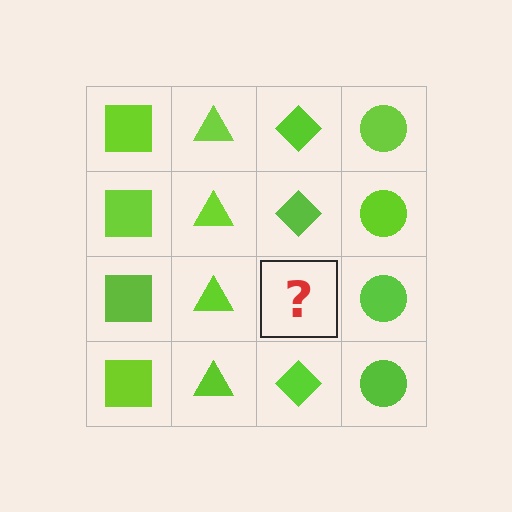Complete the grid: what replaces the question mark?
The question mark should be replaced with a lime diamond.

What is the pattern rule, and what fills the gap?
The rule is that each column has a consistent shape. The gap should be filled with a lime diamond.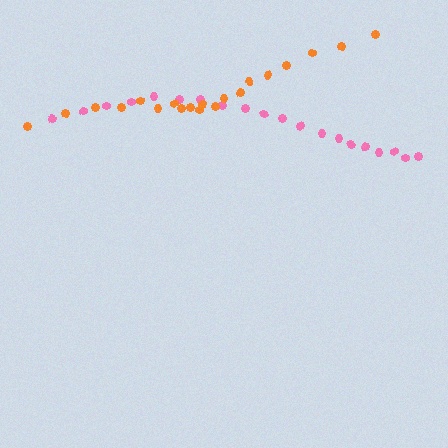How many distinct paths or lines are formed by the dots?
There are 2 distinct paths.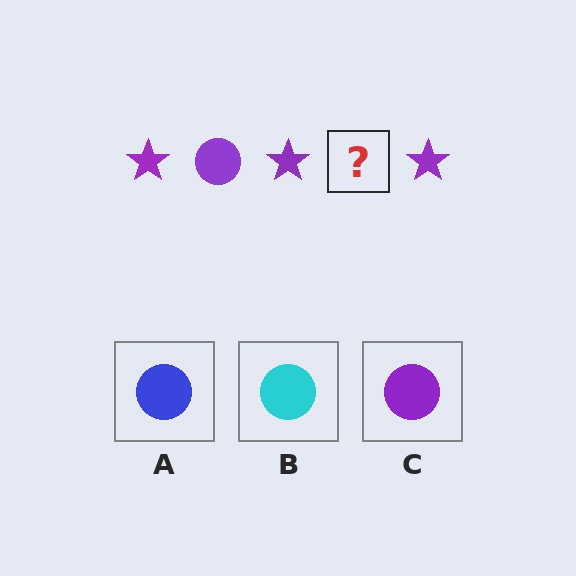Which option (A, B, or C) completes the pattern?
C.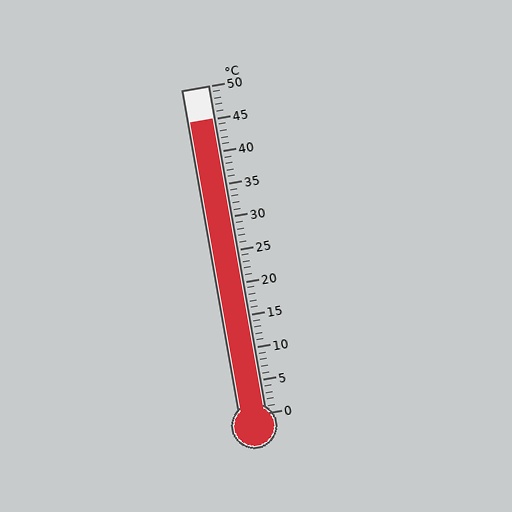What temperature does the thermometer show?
The thermometer shows approximately 45°C.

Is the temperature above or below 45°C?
The temperature is at 45°C.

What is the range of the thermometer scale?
The thermometer scale ranges from 0°C to 50°C.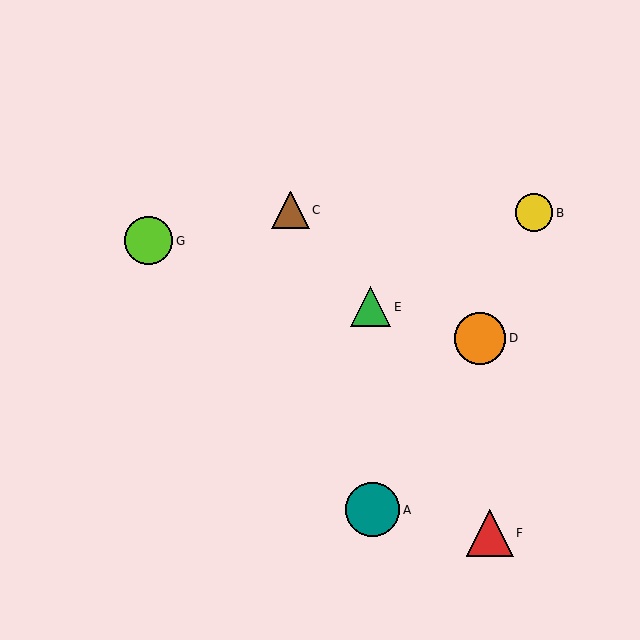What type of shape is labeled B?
Shape B is a yellow circle.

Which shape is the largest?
The teal circle (labeled A) is the largest.